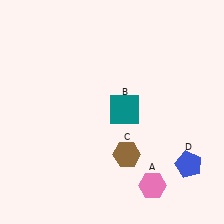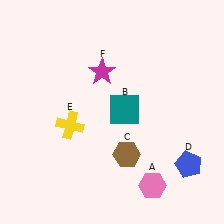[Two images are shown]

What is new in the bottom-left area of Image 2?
A yellow cross (E) was added in the bottom-left area of Image 2.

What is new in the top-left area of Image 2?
A magenta star (F) was added in the top-left area of Image 2.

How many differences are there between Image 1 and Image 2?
There are 2 differences between the two images.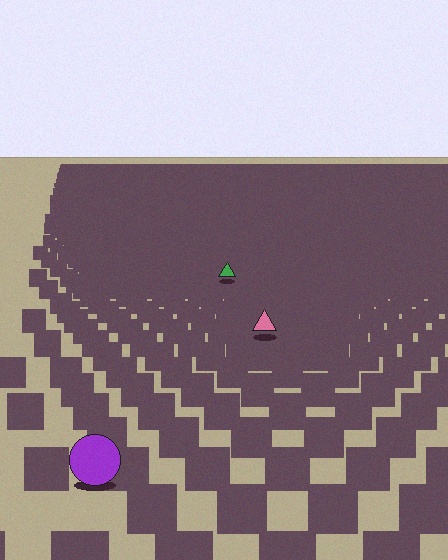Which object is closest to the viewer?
The purple circle is closest. The texture marks near it are larger and more spread out.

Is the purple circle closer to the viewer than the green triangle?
Yes. The purple circle is closer — you can tell from the texture gradient: the ground texture is coarser near it.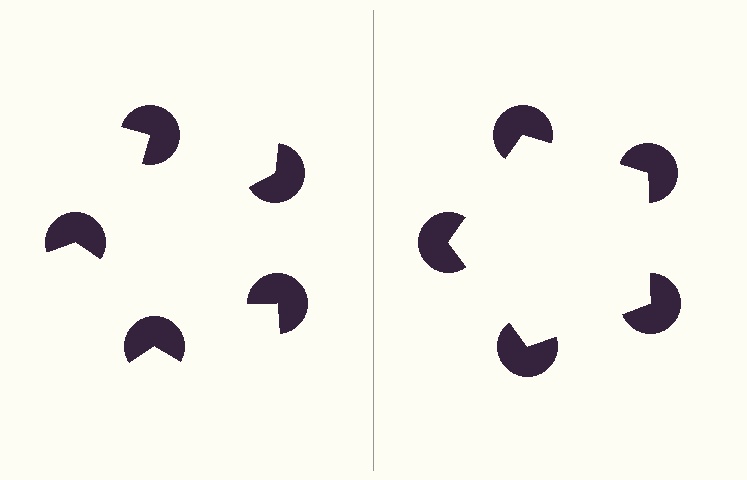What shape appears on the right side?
An illusory pentagon.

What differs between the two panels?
The pac-man discs are positioned identically on both sides; only the wedge orientations differ. On the right they align to a pentagon; on the left they are misaligned.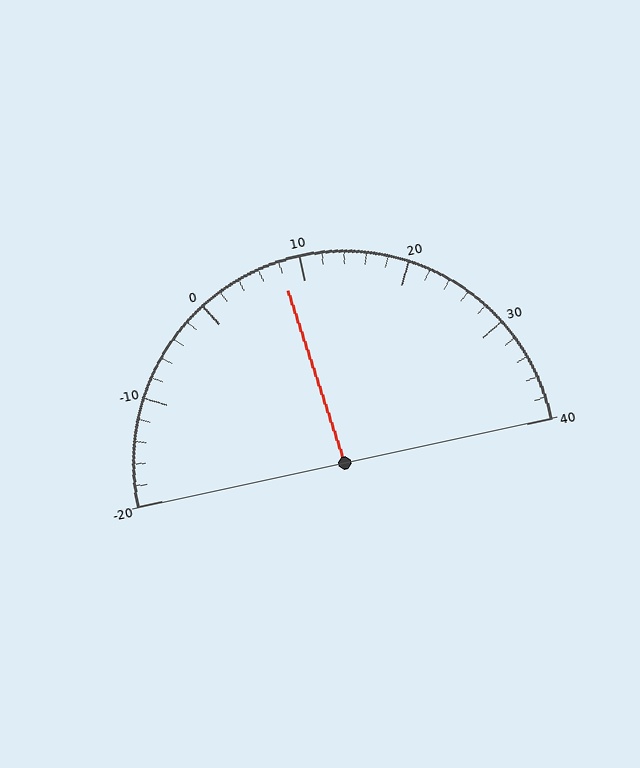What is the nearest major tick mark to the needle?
The nearest major tick mark is 10.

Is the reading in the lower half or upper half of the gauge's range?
The reading is in the lower half of the range (-20 to 40).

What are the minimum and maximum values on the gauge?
The gauge ranges from -20 to 40.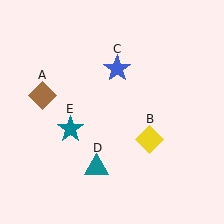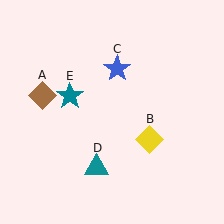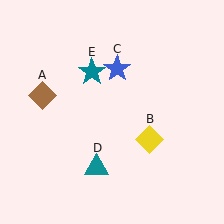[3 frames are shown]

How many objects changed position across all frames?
1 object changed position: teal star (object E).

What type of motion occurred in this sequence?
The teal star (object E) rotated clockwise around the center of the scene.